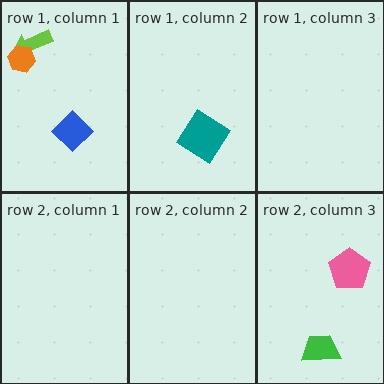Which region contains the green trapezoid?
The row 2, column 3 region.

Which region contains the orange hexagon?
The row 1, column 1 region.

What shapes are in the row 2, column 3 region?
The green trapezoid, the pink pentagon.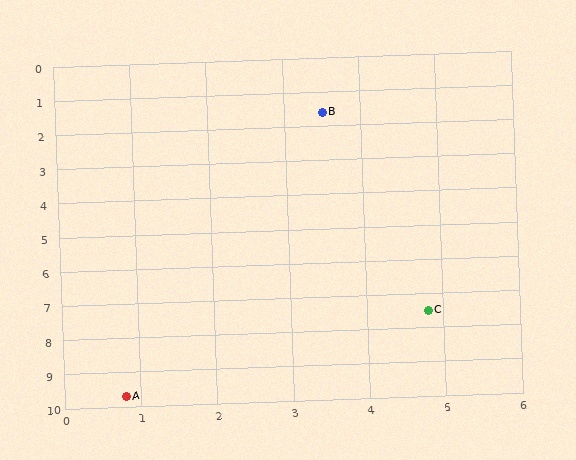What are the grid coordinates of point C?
Point C is at approximately (4.8, 7.5).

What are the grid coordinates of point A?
Point A is at approximately (0.8, 9.7).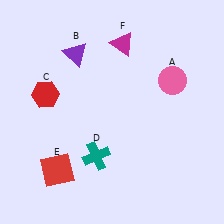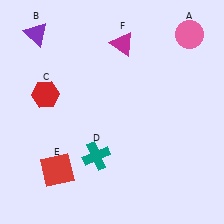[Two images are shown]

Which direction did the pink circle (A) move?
The pink circle (A) moved up.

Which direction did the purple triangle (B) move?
The purple triangle (B) moved left.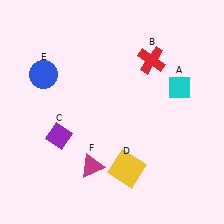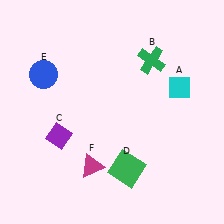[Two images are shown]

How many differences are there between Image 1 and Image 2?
There are 2 differences between the two images.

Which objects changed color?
B changed from red to green. D changed from yellow to green.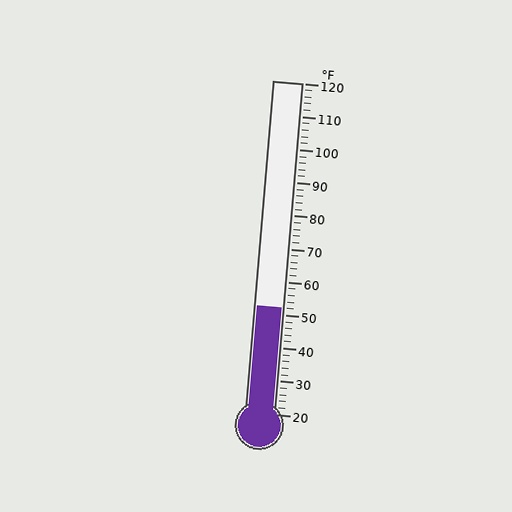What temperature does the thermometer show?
The thermometer shows approximately 52°F.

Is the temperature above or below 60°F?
The temperature is below 60°F.